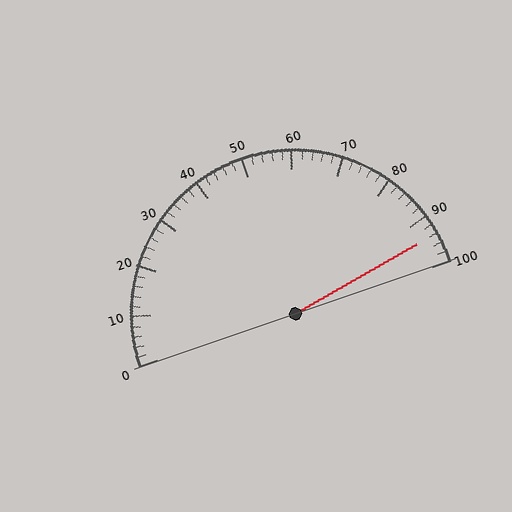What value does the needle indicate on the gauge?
The needle indicates approximately 94.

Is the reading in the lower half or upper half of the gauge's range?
The reading is in the upper half of the range (0 to 100).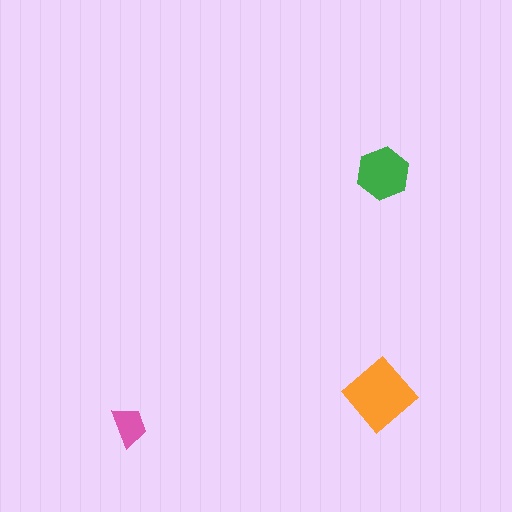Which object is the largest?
The orange diamond.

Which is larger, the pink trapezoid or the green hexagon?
The green hexagon.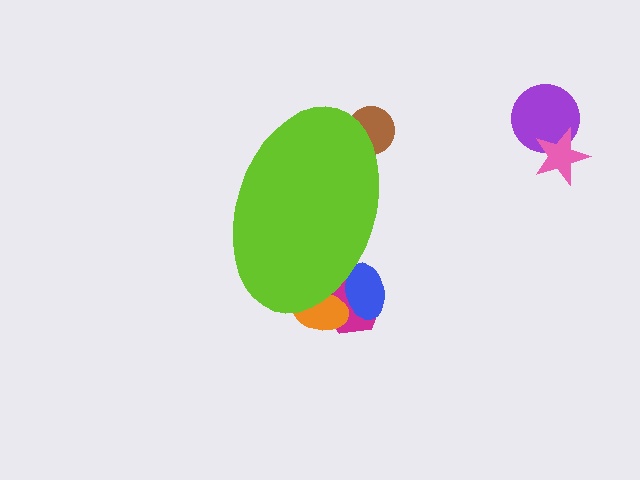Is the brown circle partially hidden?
Yes, the brown circle is partially hidden behind the lime ellipse.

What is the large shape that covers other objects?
A lime ellipse.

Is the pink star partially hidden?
No, the pink star is fully visible.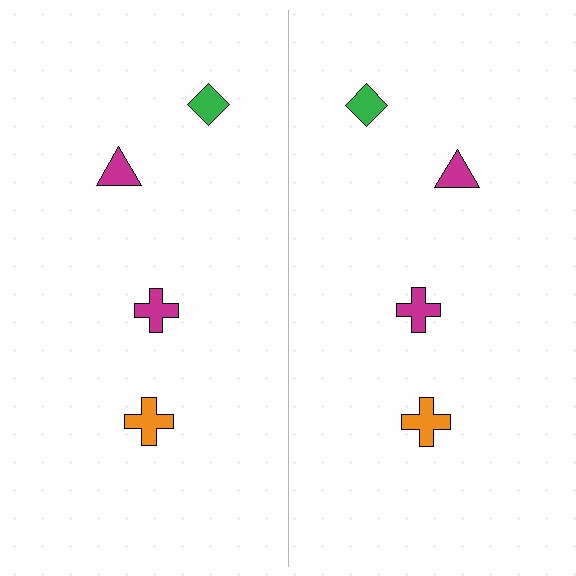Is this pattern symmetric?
Yes, this pattern has bilateral (reflection) symmetry.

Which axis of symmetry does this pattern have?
The pattern has a vertical axis of symmetry running through the center of the image.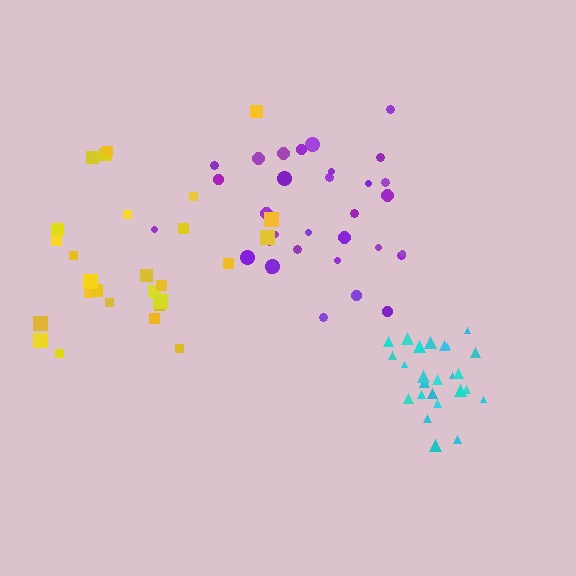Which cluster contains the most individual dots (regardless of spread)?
Purple (33).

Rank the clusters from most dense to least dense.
cyan, purple, yellow.